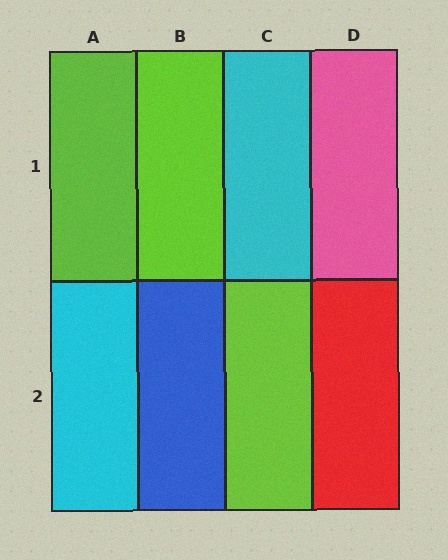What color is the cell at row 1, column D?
Pink.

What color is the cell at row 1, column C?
Cyan.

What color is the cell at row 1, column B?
Lime.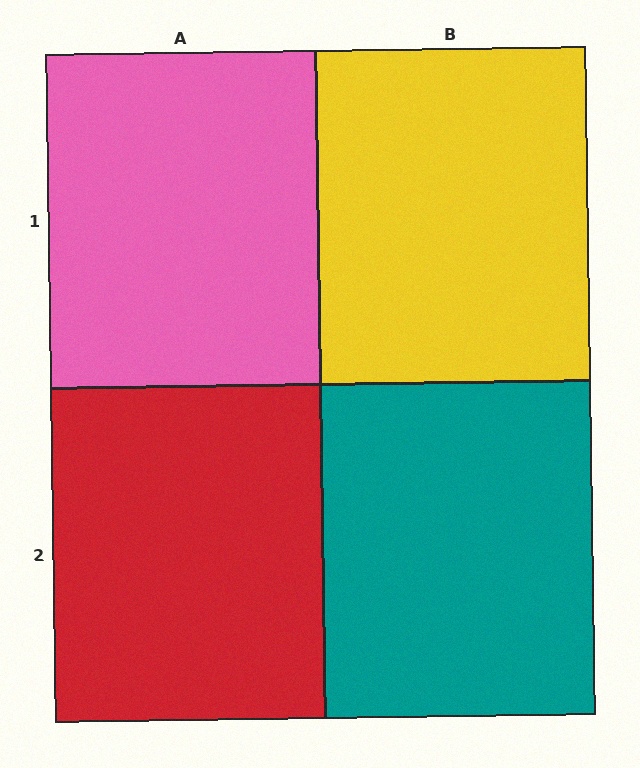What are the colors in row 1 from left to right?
Pink, yellow.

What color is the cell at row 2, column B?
Teal.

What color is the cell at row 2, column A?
Red.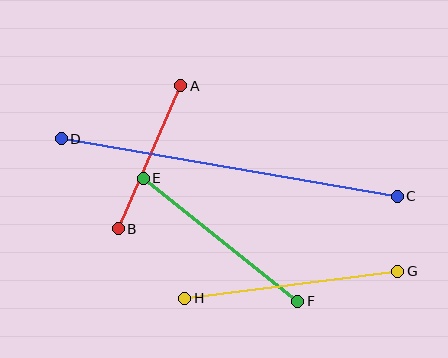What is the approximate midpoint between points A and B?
The midpoint is at approximately (150, 157) pixels.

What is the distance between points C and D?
The distance is approximately 341 pixels.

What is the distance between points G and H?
The distance is approximately 215 pixels.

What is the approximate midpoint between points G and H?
The midpoint is at approximately (291, 285) pixels.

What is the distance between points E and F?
The distance is approximately 198 pixels.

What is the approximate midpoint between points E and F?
The midpoint is at approximately (221, 240) pixels.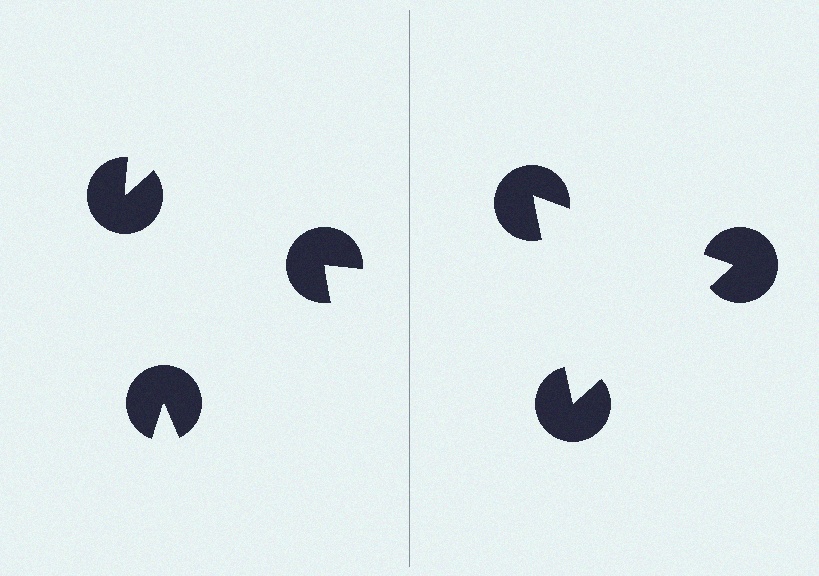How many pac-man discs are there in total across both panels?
6 — 3 on each side.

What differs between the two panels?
The pac-man discs are positioned identically on both sides; only the wedge orientations differ. On the right they align to a triangle; on the left they are misaligned.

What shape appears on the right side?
An illusory triangle.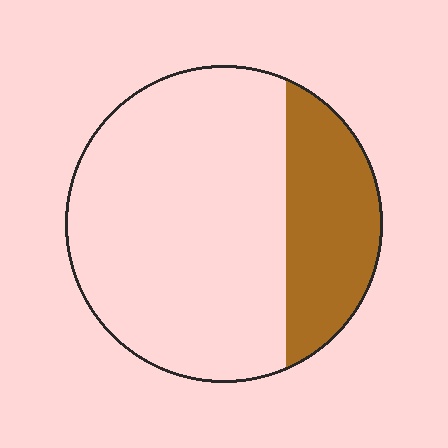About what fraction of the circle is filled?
About one quarter (1/4).